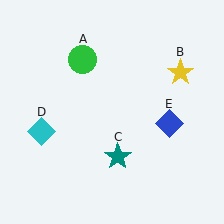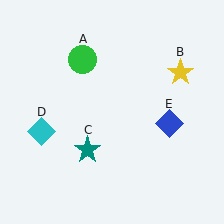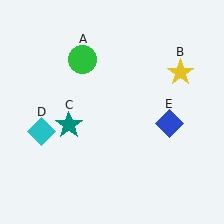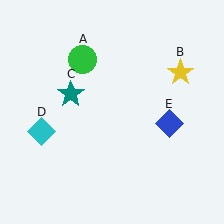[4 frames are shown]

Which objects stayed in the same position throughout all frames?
Green circle (object A) and yellow star (object B) and cyan diamond (object D) and blue diamond (object E) remained stationary.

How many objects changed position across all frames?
1 object changed position: teal star (object C).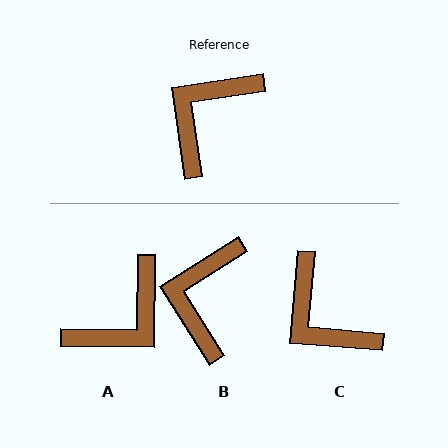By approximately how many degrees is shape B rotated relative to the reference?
Approximately 24 degrees counter-clockwise.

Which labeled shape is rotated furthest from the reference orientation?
A, about 171 degrees away.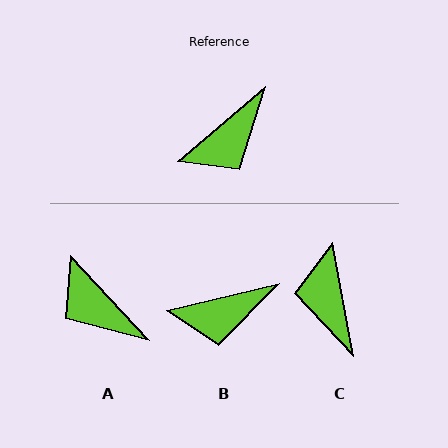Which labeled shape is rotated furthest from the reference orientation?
C, about 120 degrees away.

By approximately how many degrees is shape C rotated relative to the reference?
Approximately 120 degrees clockwise.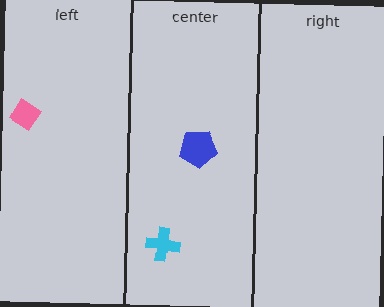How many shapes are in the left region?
1.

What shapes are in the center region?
The blue pentagon, the cyan cross.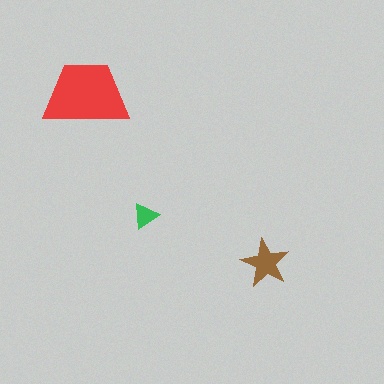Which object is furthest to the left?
The red trapezoid is leftmost.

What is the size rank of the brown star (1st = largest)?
2nd.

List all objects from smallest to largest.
The green triangle, the brown star, the red trapezoid.